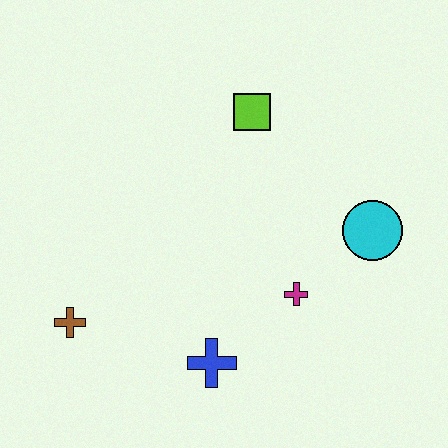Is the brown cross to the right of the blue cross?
No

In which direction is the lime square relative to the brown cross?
The lime square is above the brown cross.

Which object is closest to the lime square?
The cyan circle is closest to the lime square.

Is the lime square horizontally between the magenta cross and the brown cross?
Yes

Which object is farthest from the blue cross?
The lime square is farthest from the blue cross.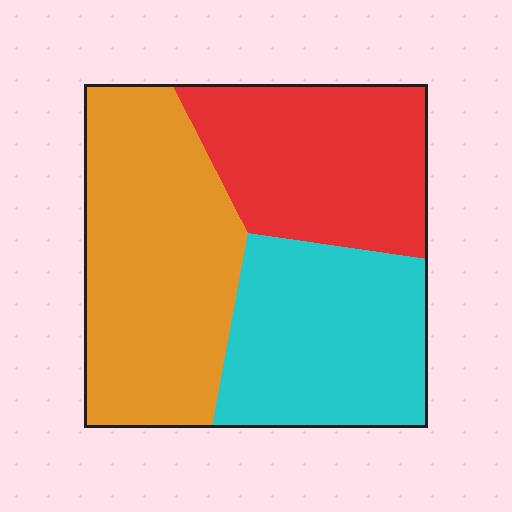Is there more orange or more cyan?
Orange.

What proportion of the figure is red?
Red covers roughly 30% of the figure.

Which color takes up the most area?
Orange, at roughly 40%.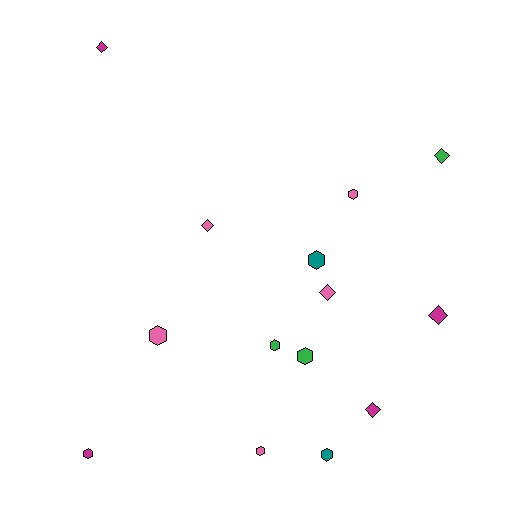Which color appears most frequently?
Pink, with 5 objects.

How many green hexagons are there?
There are 2 green hexagons.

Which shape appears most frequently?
Hexagon, with 8 objects.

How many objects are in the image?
There are 14 objects.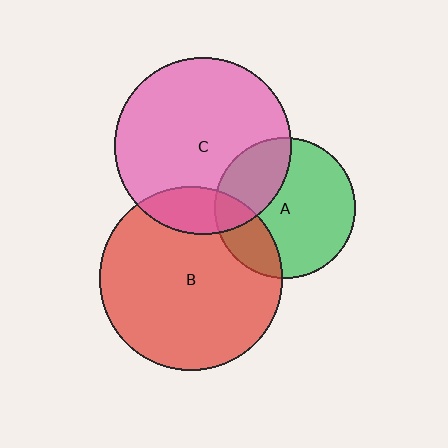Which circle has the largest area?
Circle B (red).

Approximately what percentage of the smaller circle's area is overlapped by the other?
Approximately 30%.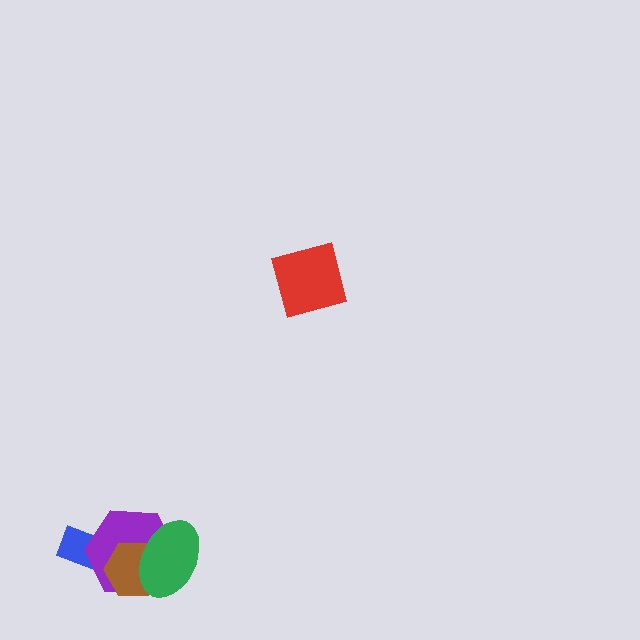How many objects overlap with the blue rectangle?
2 objects overlap with the blue rectangle.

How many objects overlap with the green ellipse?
2 objects overlap with the green ellipse.